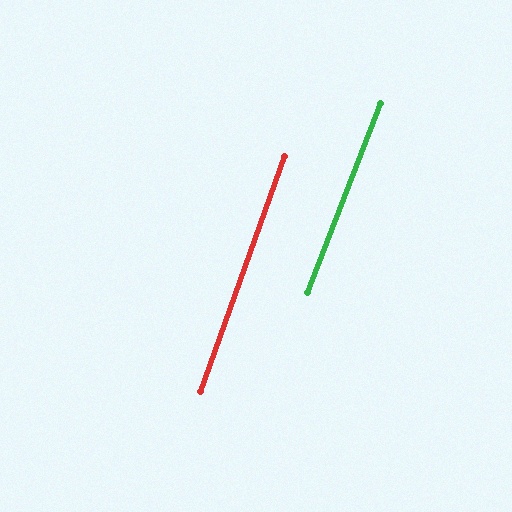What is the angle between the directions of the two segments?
Approximately 1 degree.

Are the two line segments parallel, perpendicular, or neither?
Parallel — their directions differ by only 1.2°.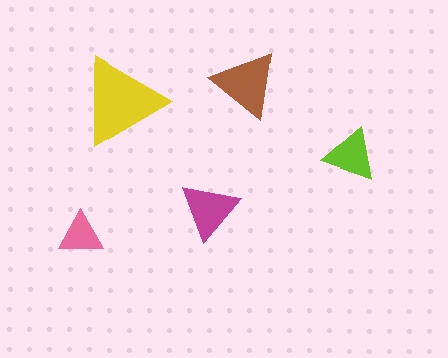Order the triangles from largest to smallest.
the yellow one, the brown one, the magenta one, the lime one, the pink one.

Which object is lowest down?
The pink triangle is bottommost.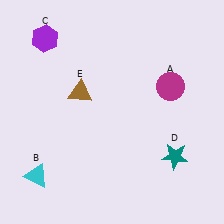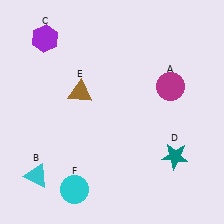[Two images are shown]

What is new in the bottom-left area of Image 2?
A cyan circle (F) was added in the bottom-left area of Image 2.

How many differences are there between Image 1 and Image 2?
There is 1 difference between the two images.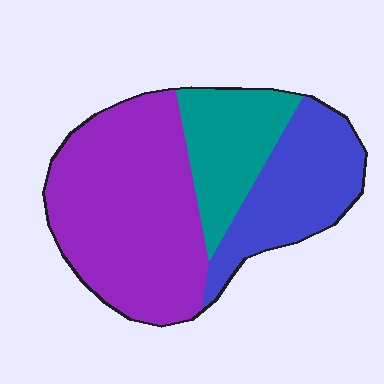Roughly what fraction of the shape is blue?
Blue takes up about one quarter (1/4) of the shape.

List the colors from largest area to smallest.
From largest to smallest: purple, blue, teal.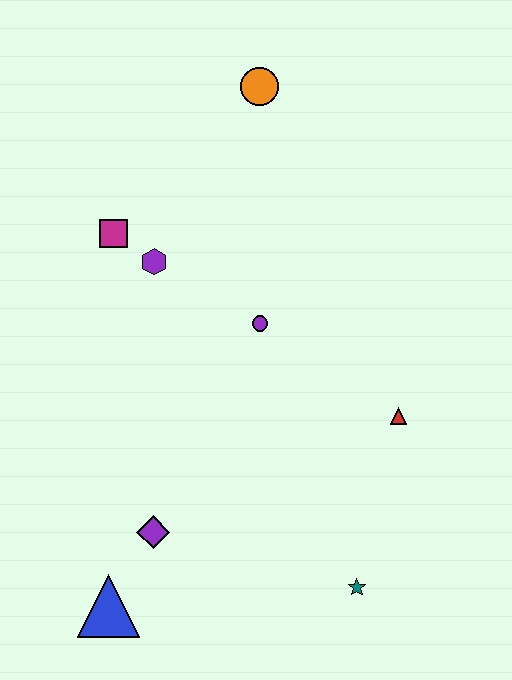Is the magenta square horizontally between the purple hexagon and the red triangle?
No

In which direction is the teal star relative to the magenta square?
The teal star is below the magenta square.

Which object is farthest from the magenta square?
The teal star is farthest from the magenta square.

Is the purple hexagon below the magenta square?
Yes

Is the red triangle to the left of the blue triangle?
No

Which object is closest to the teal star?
The red triangle is closest to the teal star.